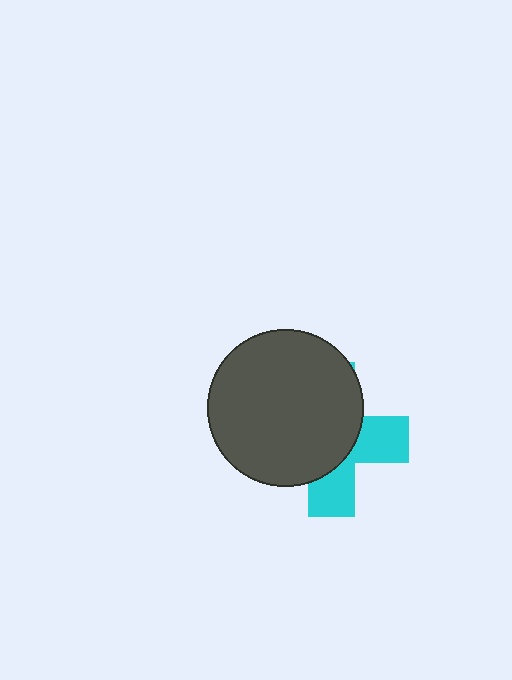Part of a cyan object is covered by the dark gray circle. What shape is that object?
It is a cross.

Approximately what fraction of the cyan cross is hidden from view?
Roughly 62% of the cyan cross is hidden behind the dark gray circle.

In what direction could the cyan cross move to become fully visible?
The cyan cross could move toward the lower-right. That would shift it out from behind the dark gray circle entirely.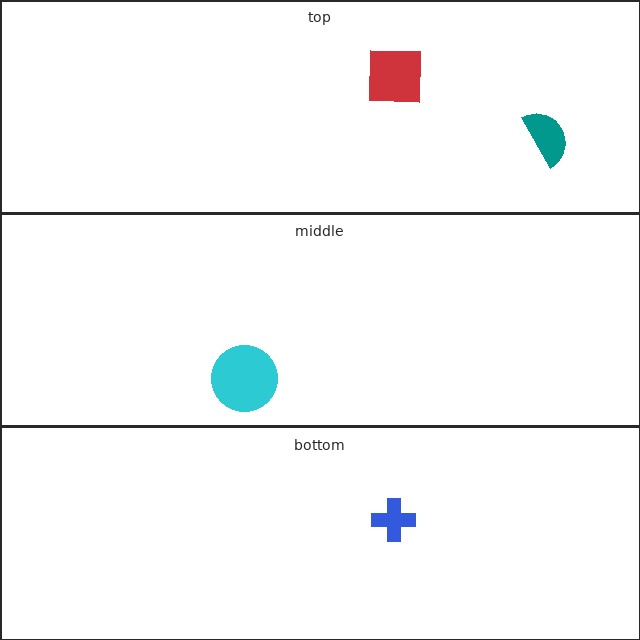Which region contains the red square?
The top region.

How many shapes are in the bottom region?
1.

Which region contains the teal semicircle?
The top region.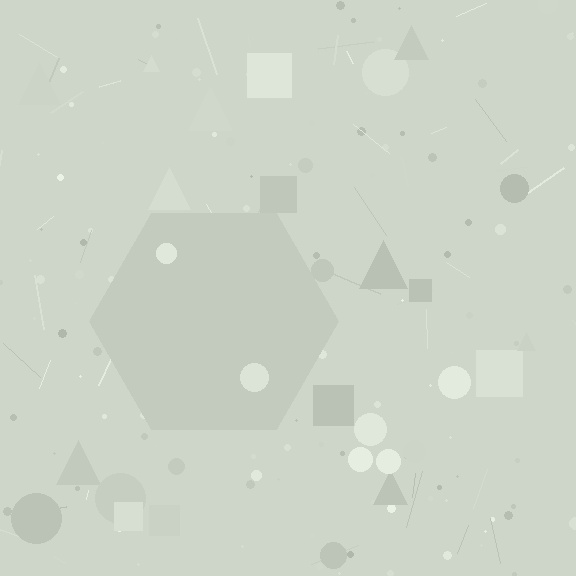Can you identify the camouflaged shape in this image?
The camouflaged shape is a hexagon.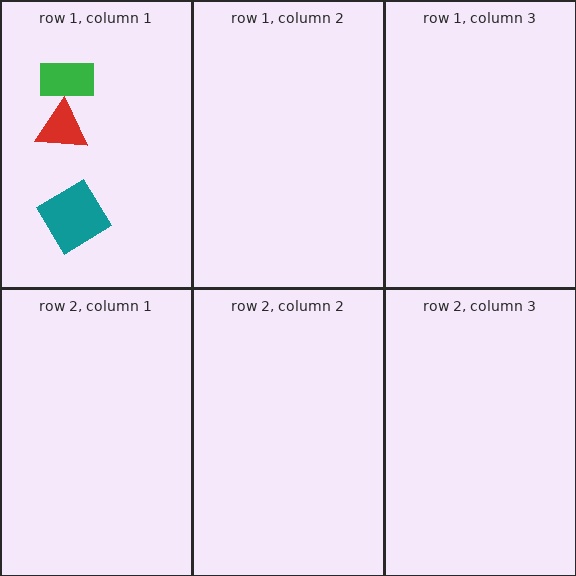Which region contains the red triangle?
The row 1, column 1 region.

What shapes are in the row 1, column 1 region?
The teal diamond, the green rectangle, the red triangle.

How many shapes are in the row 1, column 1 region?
3.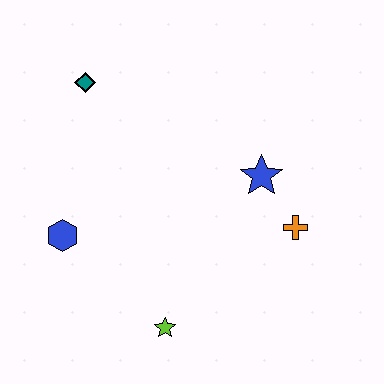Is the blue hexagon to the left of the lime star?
Yes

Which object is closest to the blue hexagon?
The lime star is closest to the blue hexagon.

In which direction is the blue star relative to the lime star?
The blue star is above the lime star.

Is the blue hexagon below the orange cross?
Yes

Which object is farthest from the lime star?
The teal diamond is farthest from the lime star.